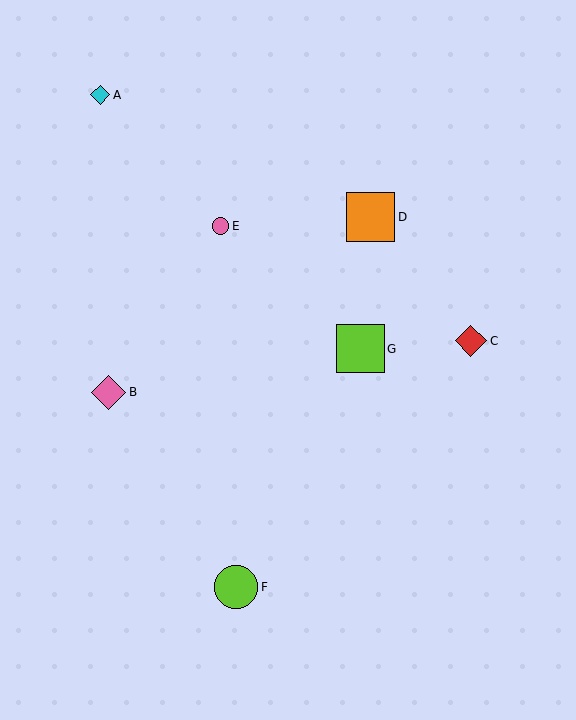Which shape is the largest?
The orange square (labeled D) is the largest.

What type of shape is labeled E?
Shape E is a pink circle.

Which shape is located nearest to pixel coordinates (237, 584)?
The lime circle (labeled F) at (236, 587) is nearest to that location.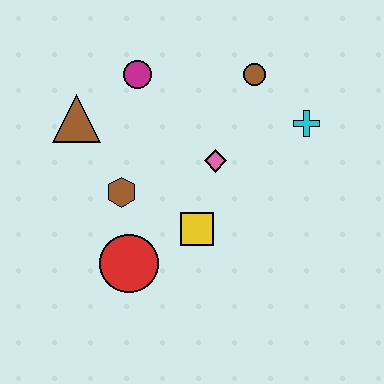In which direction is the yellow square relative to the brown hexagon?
The yellow square is to the right of the brown hexagon.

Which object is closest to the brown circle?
The cyan cross is closest to the brown circle.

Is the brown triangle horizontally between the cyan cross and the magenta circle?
No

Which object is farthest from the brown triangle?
The cyan cross is farthest from the brown triangle.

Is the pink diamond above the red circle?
Yes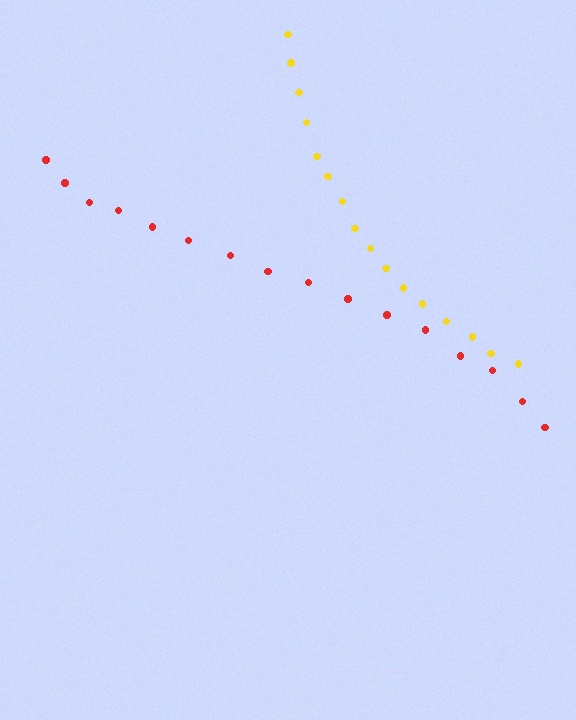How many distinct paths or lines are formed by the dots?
There are 2 distinct paths.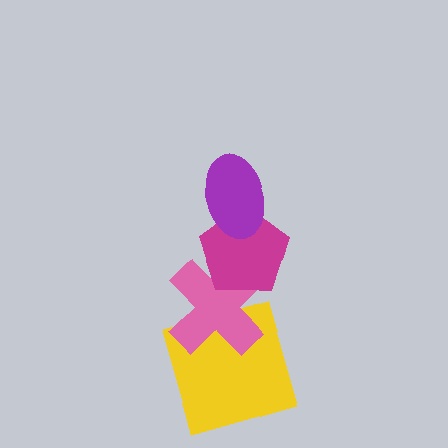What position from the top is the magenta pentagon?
The magenta pentagon is 2nd from the top.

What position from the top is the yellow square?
The yellow square is 4th from the top.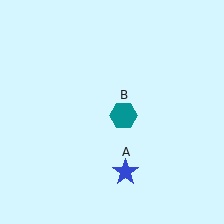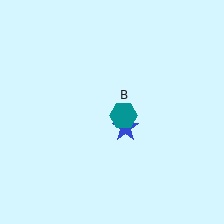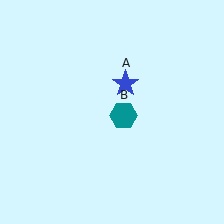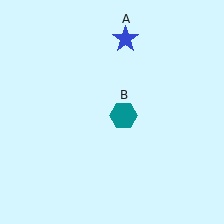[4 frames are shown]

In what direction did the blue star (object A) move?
The blue star (object A) moved up.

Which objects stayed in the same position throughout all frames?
Teal hexagon (object B) remained stationary.